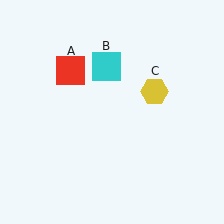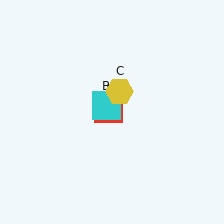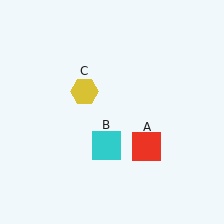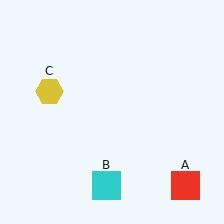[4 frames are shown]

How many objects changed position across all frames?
3 objects changed position: red square (object A), cyan square (object B), yellow hexagon (object C).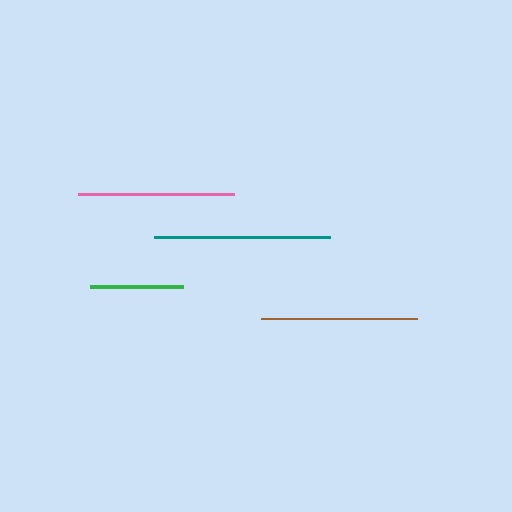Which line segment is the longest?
The teal line is the longest at approximately 176 pixels.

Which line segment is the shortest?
The green line is the shortest at approximately 93 pixels.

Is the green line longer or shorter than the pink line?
The pink line is longer than the green line.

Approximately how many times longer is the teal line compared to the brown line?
The teal line is approximately 1.1 times the length of the brown line.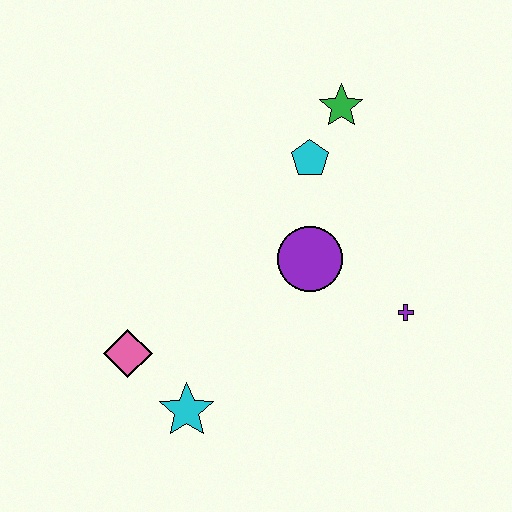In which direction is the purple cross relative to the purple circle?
The purple cross is to the right of the purple circle.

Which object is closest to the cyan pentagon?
The green star is closest to the cyan pentagon.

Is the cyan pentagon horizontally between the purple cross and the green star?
No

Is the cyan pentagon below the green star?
Yes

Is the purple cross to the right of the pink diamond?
Yes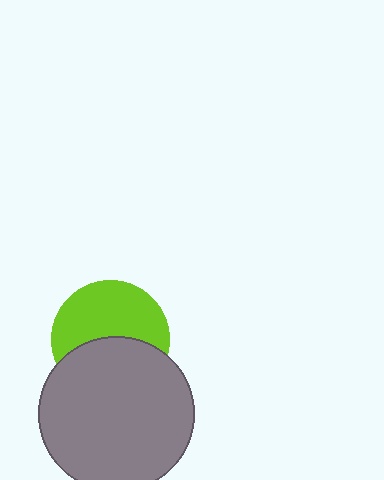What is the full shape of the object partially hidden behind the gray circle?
The partially hidden object is a lime circle.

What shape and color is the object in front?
The object in front is a gray circle.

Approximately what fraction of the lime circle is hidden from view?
Roughly 45% of the lime circle is hidden behind the gray circle.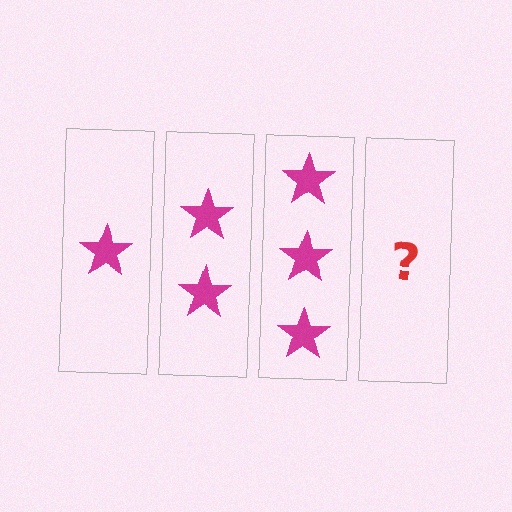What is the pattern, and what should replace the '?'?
The pattern is that each step adds one more star. The '?' should be 4 stars.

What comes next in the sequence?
The next element should be 4 stars.